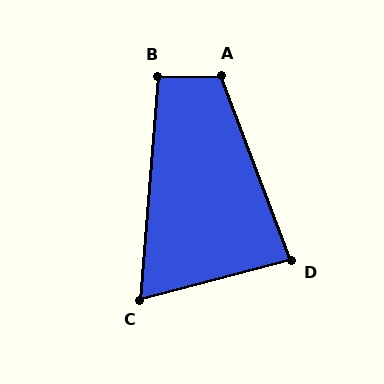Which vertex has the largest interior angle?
A, at approximately 110 degrees.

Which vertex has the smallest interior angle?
C, at approximately 70 degrees.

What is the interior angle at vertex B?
Approximately 96 degrees (obtuse).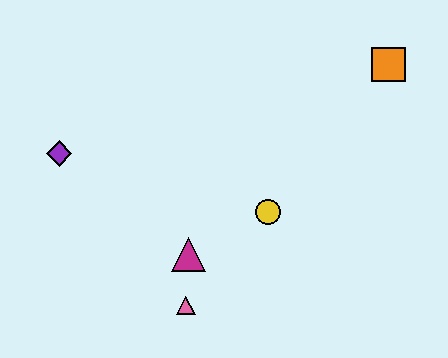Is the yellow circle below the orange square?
Yes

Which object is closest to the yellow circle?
The magenta triangle is closest to the yellow circle.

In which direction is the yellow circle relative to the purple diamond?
The yellow circle is to the right of the purple diamond.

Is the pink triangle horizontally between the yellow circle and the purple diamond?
Yes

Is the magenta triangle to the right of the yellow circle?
No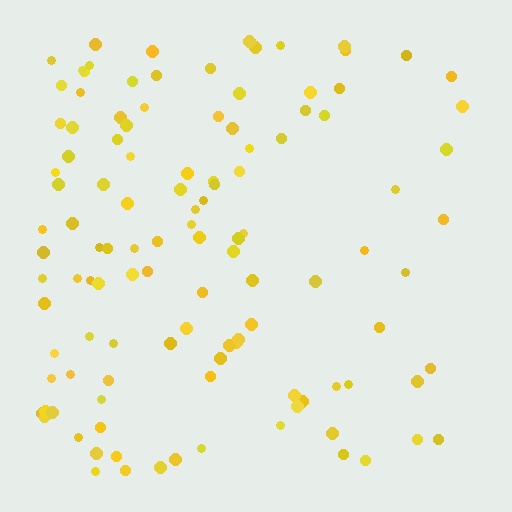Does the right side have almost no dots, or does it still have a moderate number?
Still a moderate number, just noticeably fewer than the left.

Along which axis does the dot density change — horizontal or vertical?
Horizontal.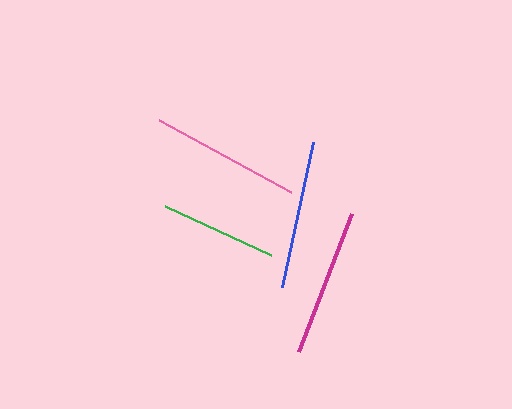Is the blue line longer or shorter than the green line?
The blue line is longer than the green line.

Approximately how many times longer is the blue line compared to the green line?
The blue line is approximately 1.3 times the length of the green line.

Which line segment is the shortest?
The green line is the shortest at approximately 116 pixels.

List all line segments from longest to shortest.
From longest to shortest: pink, blue, magenta, green.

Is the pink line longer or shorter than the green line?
The pink line is longer than the green line.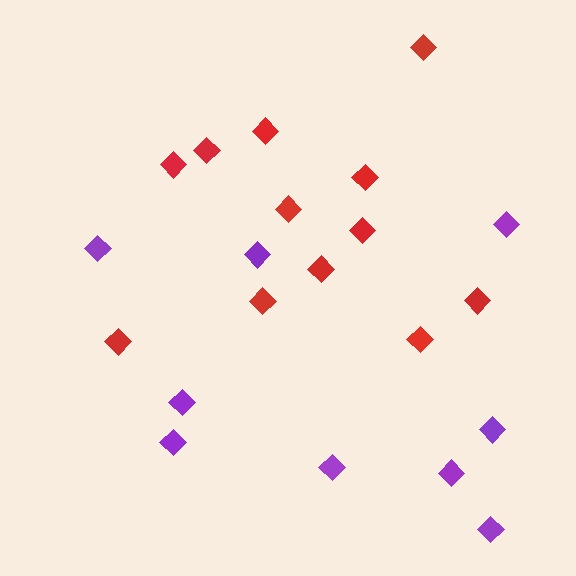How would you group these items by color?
There are 2 groups: one group of red diamonds (12) and one group of purple diamonds (9).